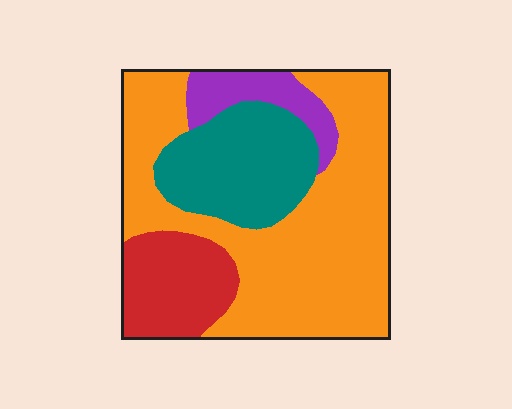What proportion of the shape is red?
Red takes up about one sixth (1/6) of the shape.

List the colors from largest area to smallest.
From largest to smallest: orange, teal, red, purple.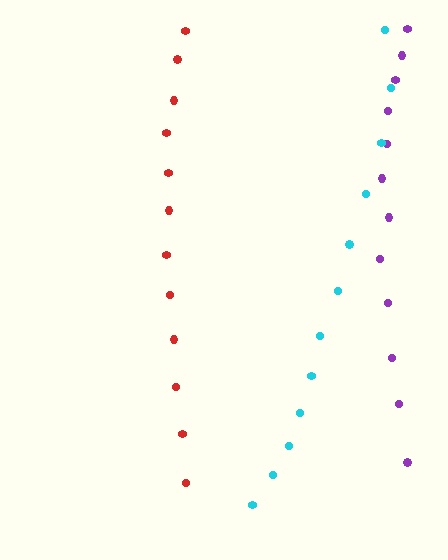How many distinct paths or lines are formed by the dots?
There are 3 distinct paths.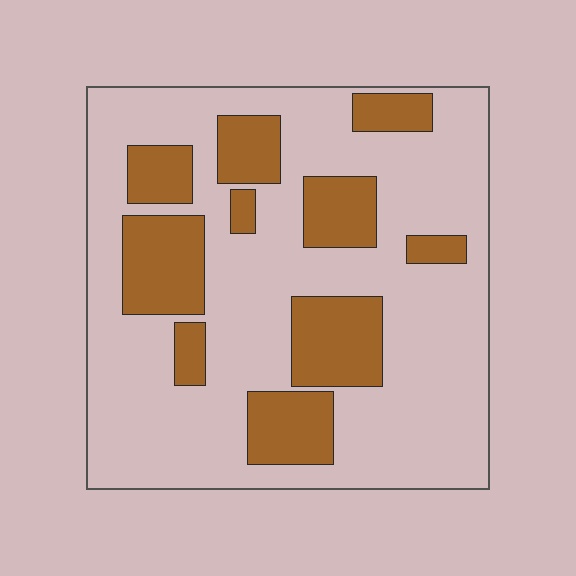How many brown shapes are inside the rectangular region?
10.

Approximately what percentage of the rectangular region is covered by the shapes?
Approximately 30%.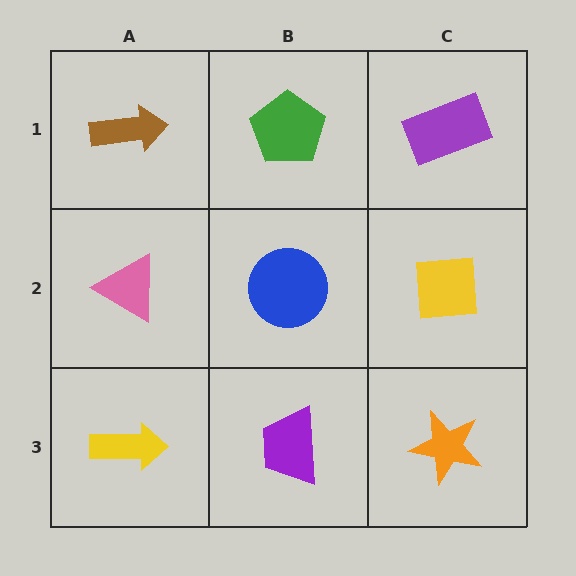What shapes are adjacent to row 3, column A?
A pink triangle (row 2, column A), a purple trapezoid (row 3, column B).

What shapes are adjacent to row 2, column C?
A purple rectangle (row 1, column C), an orange star (row 3, column C), a blue circle (row 2, column B).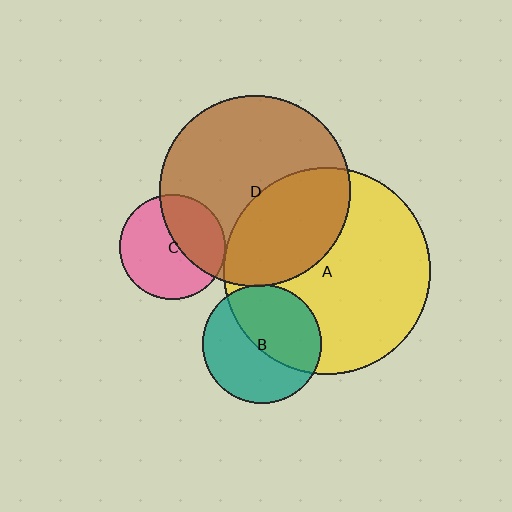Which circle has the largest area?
Circle A (yellow).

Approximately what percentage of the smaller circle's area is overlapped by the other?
Approximately 40%.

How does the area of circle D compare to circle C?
Approximately 3.3 times.